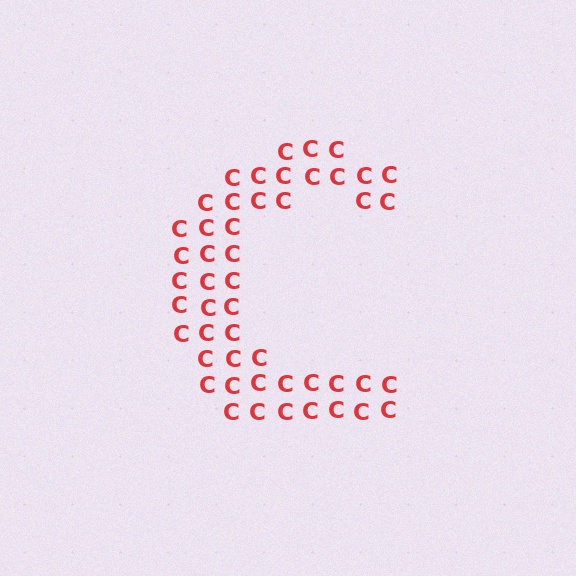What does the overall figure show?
The overall figure shows the letter C.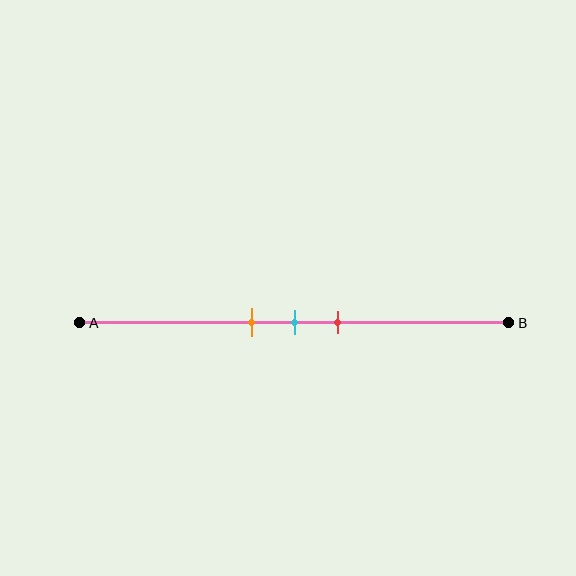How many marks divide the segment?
There are 3 marks dividing the segment.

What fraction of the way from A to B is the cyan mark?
The cyan mark is approximately 50% (0.5) of the way from A to B.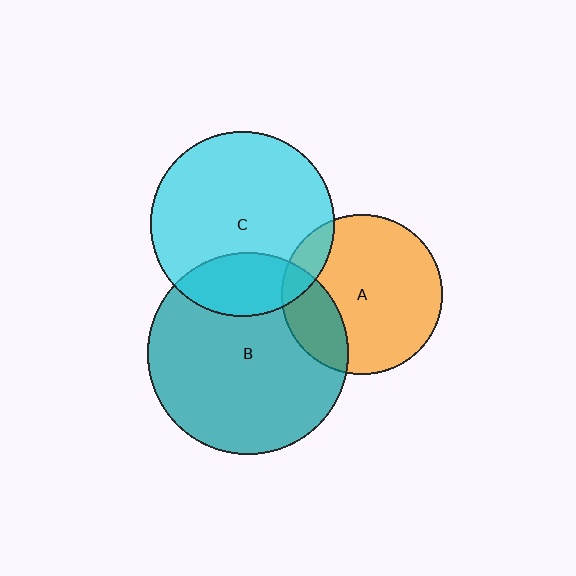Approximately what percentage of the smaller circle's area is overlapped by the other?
Approximately 25%.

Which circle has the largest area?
Circle B (teal).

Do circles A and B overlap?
Yes.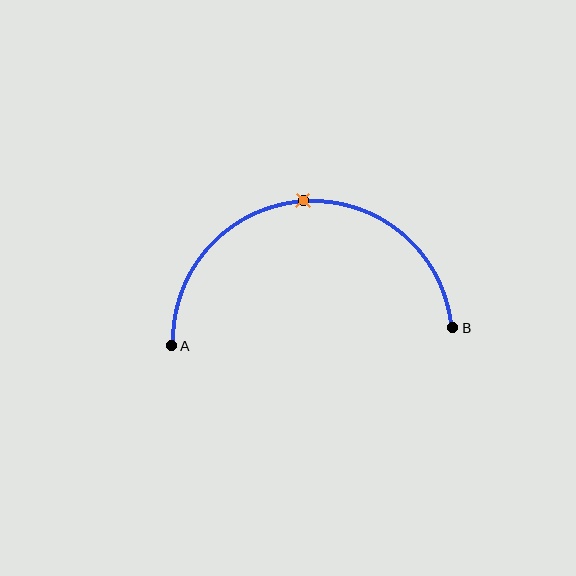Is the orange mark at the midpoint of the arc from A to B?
Yes. The orange mark lies on the arc at equal arc-length from both A and B — it is the arc midpoint.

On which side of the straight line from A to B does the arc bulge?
The arc bulges above the straight line connecting A and B.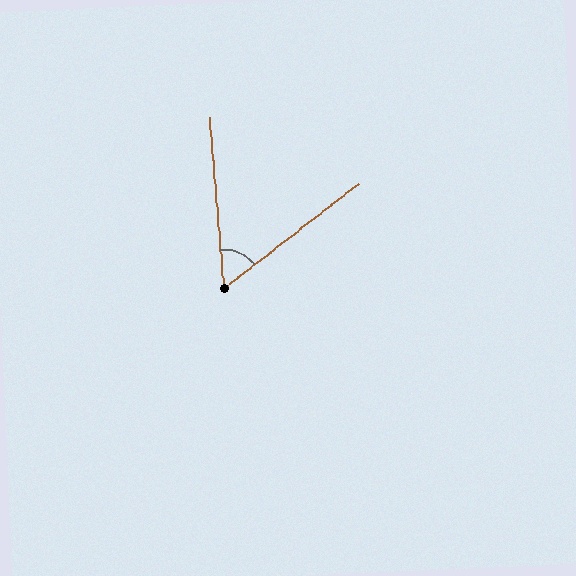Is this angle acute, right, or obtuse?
It is acute.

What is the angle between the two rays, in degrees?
Approximately 57 degrees.